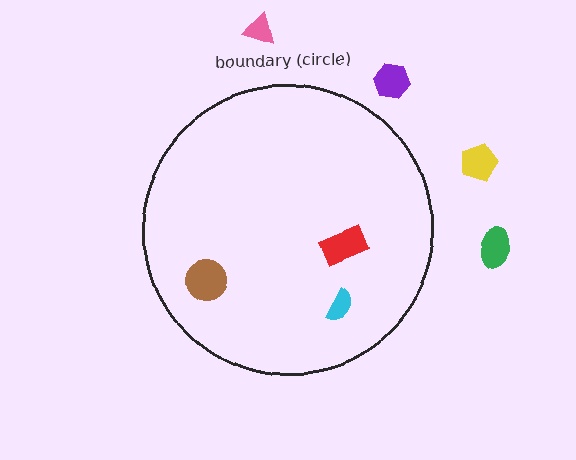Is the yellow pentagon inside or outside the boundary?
Outside.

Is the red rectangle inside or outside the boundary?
Inside.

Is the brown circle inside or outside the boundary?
Inside.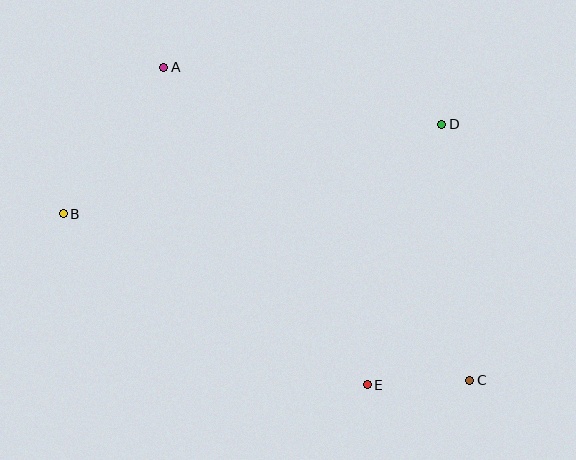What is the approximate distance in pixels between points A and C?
The distance between A and C is approximately 438 pixels.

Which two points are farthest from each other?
Points B and C are farthest from each other.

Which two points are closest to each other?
Points C and E are closest to each other.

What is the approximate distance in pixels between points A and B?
The distance between A and B is approximately 178 pixels.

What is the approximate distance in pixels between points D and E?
The distance between D and E is approximately 271 pixels.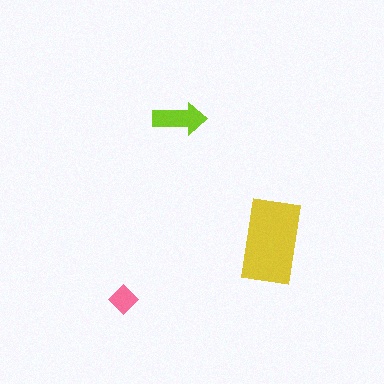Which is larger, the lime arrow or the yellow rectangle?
The yellow rectangle.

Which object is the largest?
The yellow rectangle.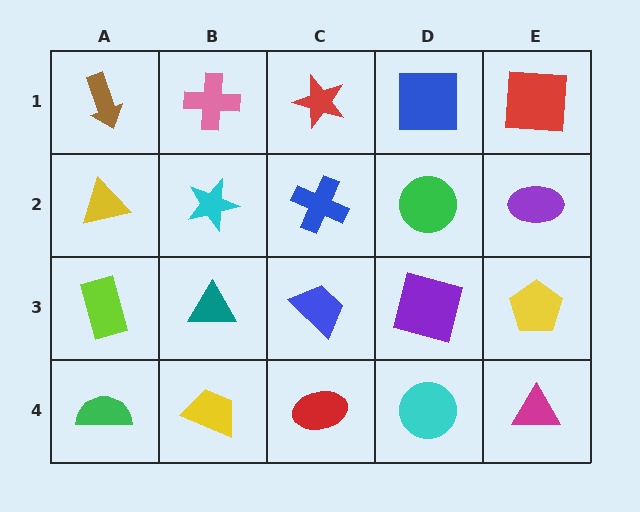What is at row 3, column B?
A teal triangle.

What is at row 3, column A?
A lime rectangle.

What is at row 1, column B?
A pink cross.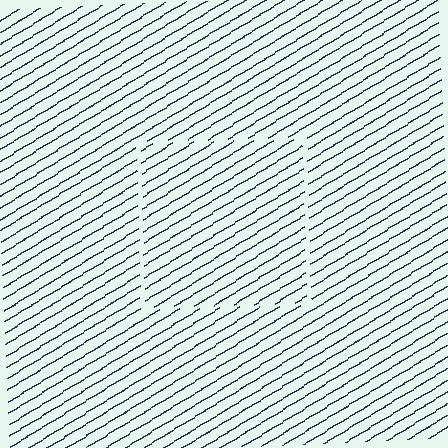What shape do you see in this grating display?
An illusory square. The interior of the shape contains the same grating, shifted by half a period — the contour is defined by the phase discontinuity where line-ends from the inner and outer gratings abut.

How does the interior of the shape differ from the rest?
The interior of the shape contains the same grating, shifted by half a period — the contour is defined by the phase discontinuity where line-ends from the inner and outer gratings abut.